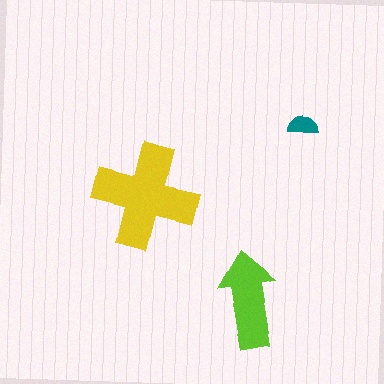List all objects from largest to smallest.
The yellow cross, the lime arrow, the teal semicircle.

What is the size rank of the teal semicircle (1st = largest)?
3rd.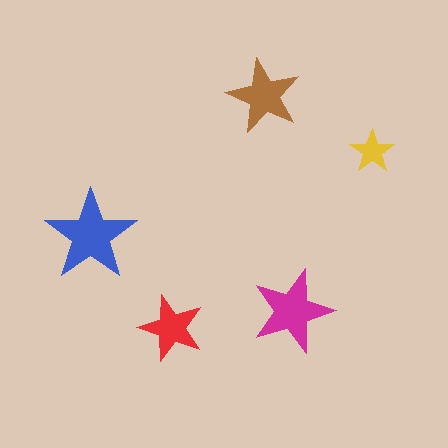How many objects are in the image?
There are 5 objects in the image.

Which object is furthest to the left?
The blue star is leftmost.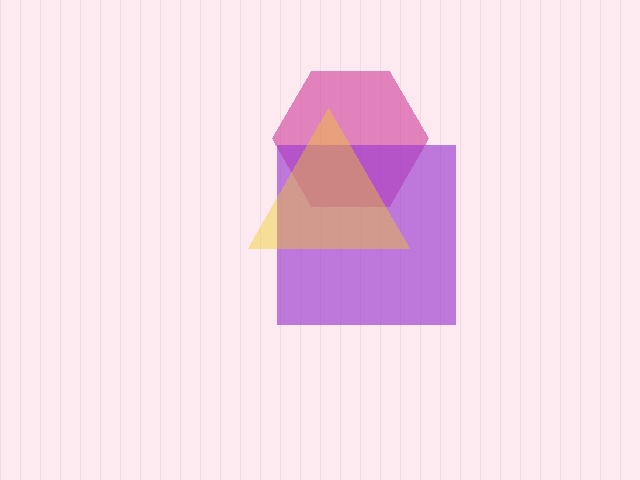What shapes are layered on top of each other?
The layered shapes are: a magenta hexagon, a purple square, a yellow triangle.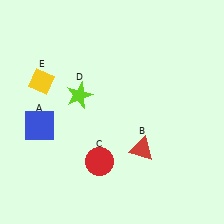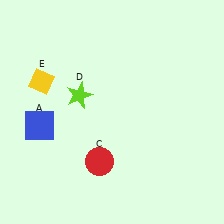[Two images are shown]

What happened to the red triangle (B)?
The red triangle (B) was removed in Image 2. It was in the bottom-right area of Image 1.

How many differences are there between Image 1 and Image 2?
There is 1 difference between the two images.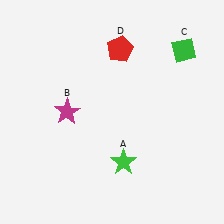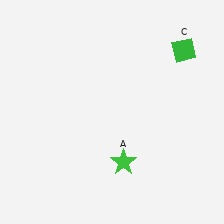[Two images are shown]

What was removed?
The magenta star (B), the red pentagon (D) were removed in Image 2.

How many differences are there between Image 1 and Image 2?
There are 2 differences between the two images.